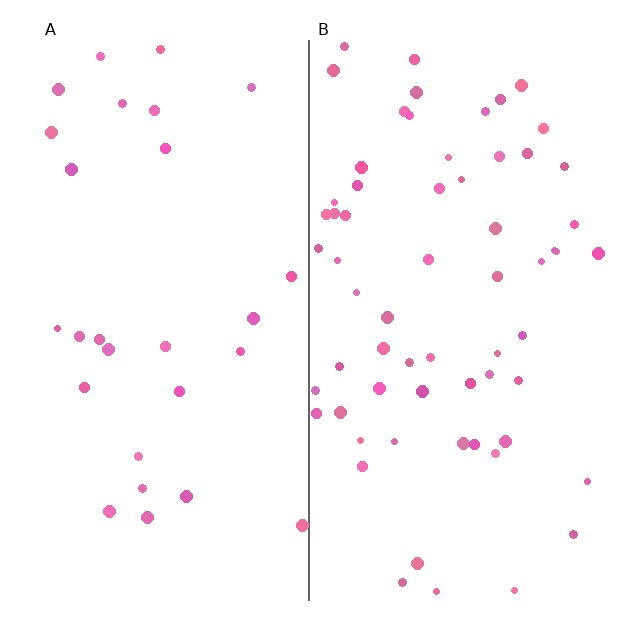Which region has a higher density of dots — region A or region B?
B (the right).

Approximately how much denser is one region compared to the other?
Approximately 2.2× — region B over region A.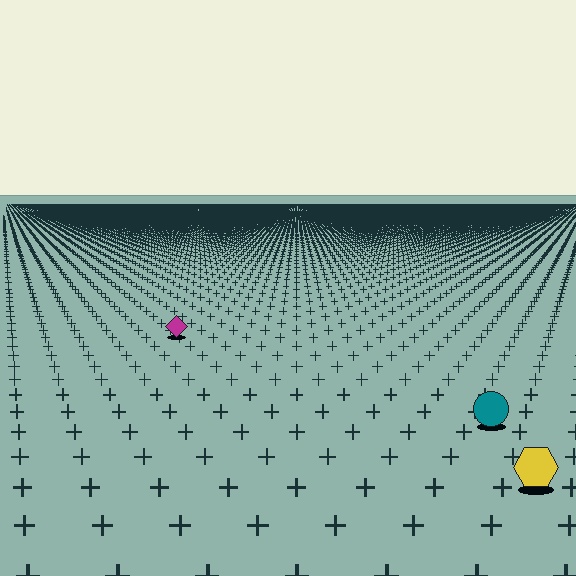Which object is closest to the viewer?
The yellow hexagon is closest. The texture marks near it are larger and more spread out.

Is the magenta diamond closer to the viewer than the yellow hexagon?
No. The yellow hexagon is closer — you can tell from the texture gradient: the ground texture is coarser near it.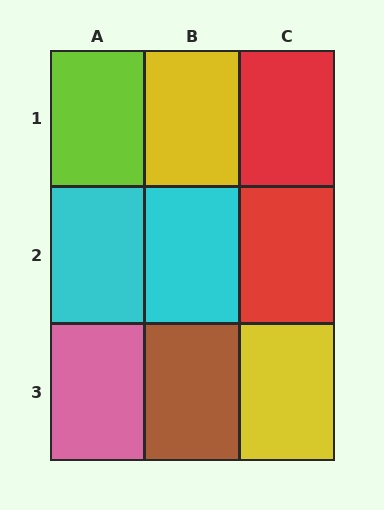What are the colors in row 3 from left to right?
Pink, brown, yellow.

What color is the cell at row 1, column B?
Yellow.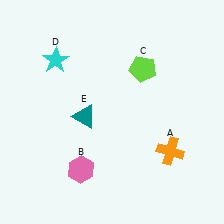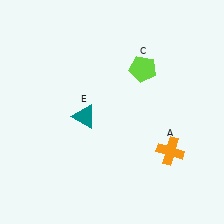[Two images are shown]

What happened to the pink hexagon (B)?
The pink hexagon (B) was removed in Image 2. It was in the bottom-left area of Image 1.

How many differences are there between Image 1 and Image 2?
There are 2 differences between the two images.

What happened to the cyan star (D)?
The cyan star (D) was removed in Image 2. It was in the top-left area of Image 1.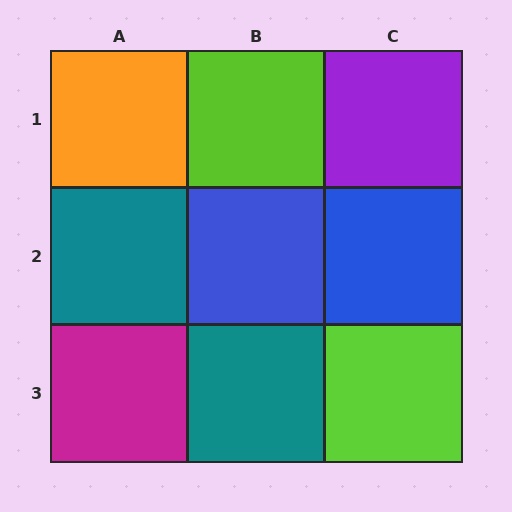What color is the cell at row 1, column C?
Purple.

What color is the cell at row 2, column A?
Teal.